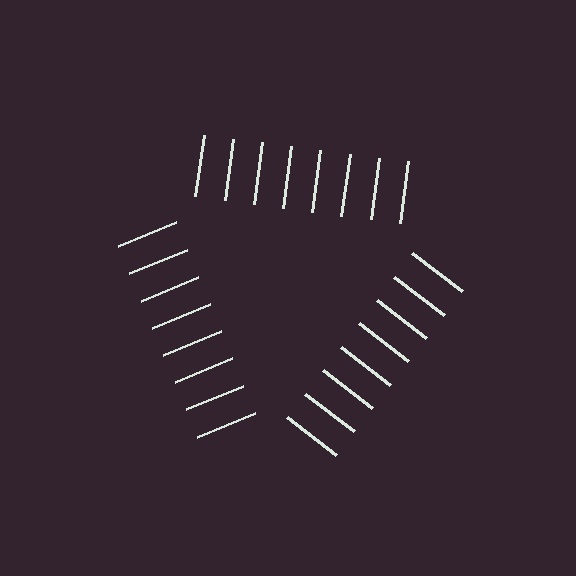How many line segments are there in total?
24 — 8 along each of the 3 edges.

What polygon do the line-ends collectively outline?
An illusory triangle — the line segments terminate on its edges but no continuous stroke is drawn.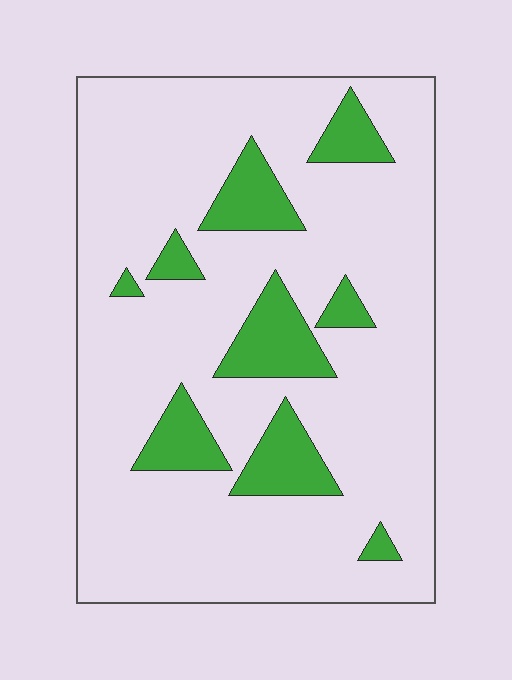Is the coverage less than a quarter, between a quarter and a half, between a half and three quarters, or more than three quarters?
Less than a quarter.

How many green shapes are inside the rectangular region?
9.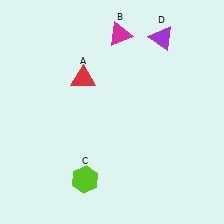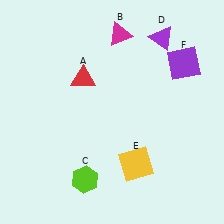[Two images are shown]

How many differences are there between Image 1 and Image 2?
There are 2 differences between the two images.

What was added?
A yellow square (E), a purple square (F) were added in Image 2.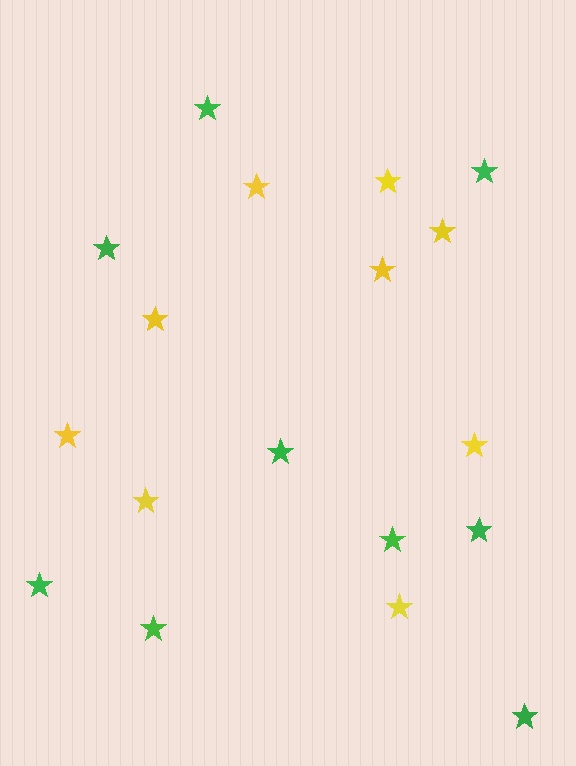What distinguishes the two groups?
There are 2 groups: one group of green stars (9) and one group of yellow stars (9).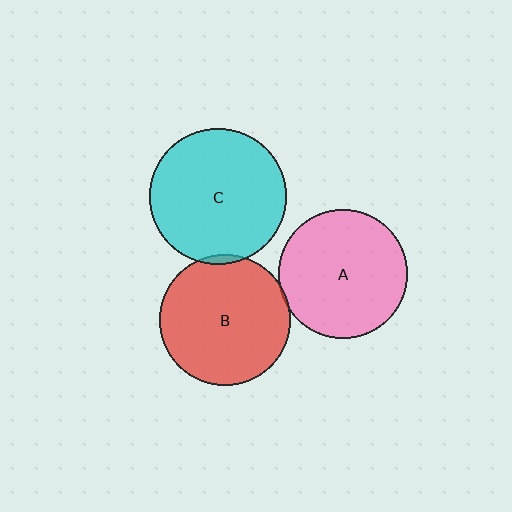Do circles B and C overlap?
Yes.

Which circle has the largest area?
Circle C (cyan).